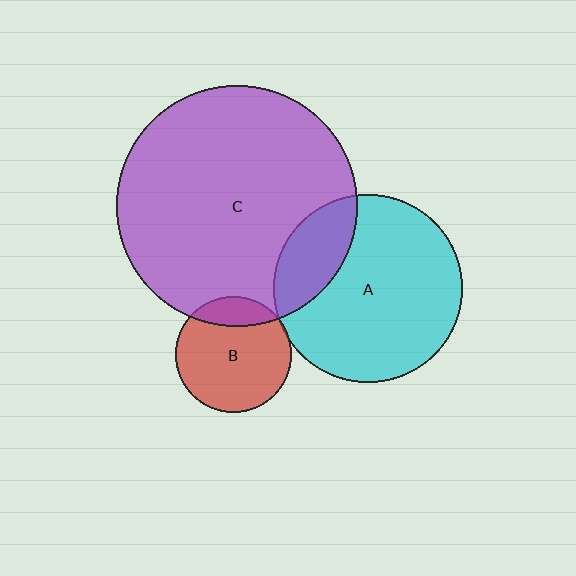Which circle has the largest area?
Circle C (purple).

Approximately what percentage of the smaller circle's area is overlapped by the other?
Approximately 15%.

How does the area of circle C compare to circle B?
Approximately 4.3 times.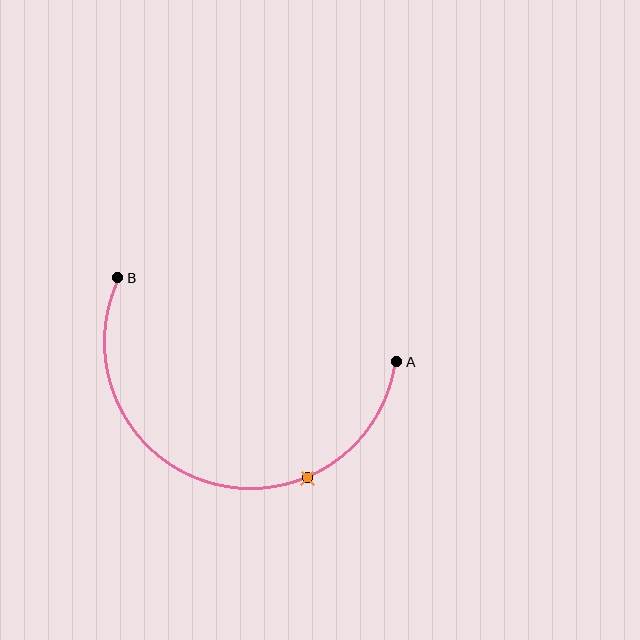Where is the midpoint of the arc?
The arc midpoint is the point on the curve farthest from the straight line joining A and B. It sits below that line.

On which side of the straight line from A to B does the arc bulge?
The arc bulges below the straight line connecting A and B.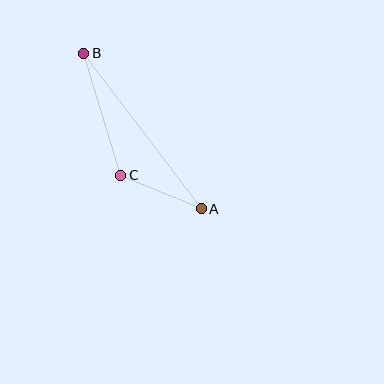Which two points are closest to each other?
Points A and C are closest to each other.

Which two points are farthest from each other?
Points A and B are farthest from each other.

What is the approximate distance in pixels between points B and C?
The distance between B and C is approximately 128 pixels.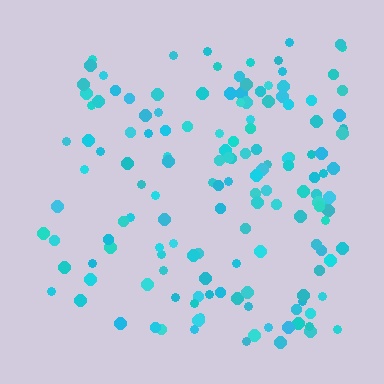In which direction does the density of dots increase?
From left to right, with the right side densest.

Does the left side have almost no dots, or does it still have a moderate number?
Still a moderate number, just noticeably fewer than the right.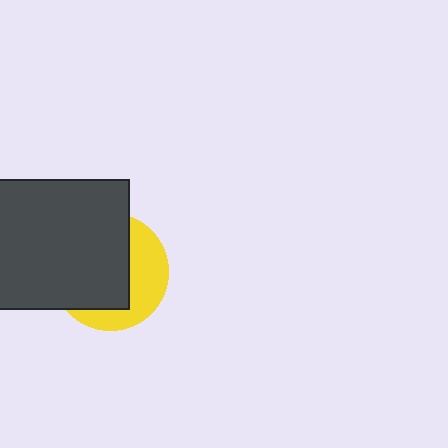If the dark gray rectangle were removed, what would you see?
You would see the complete yellow circle.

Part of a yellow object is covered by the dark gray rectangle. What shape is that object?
It is a circle.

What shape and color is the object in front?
The object in front is a dark gray rectangle.